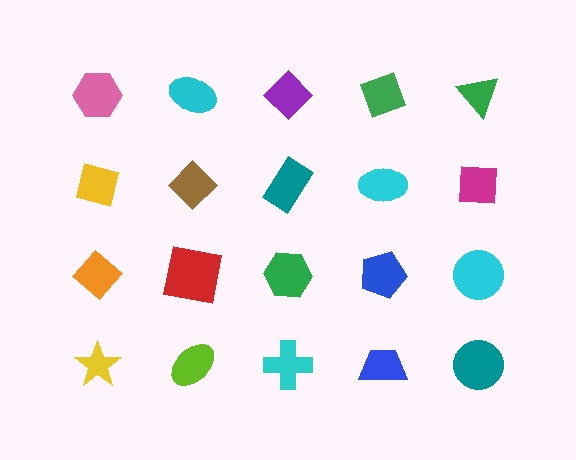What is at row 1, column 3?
A purple diamond.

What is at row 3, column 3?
A green hexagon.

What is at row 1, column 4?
A green diamond.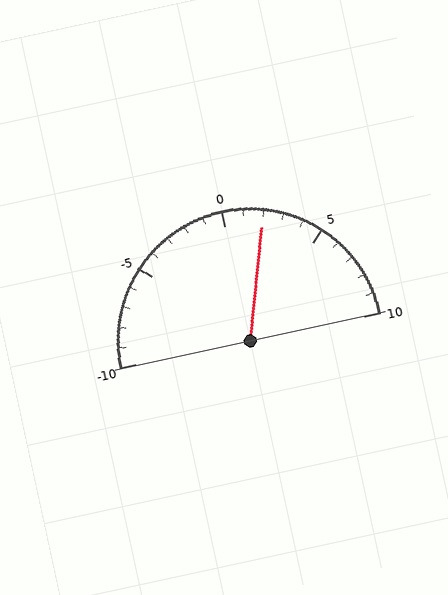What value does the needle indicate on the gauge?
The needle indicates approximately 2.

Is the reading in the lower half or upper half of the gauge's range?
The reading is in the upper half of the range (-10 to 10).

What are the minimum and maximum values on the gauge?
The gauge ranges from -10 to 10.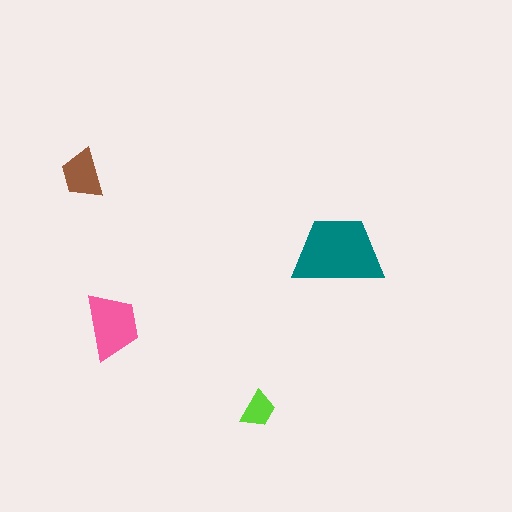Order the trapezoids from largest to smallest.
the teal one, the pink one, the brown one, the lime one.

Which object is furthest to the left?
The brown trapezoid is leftmost.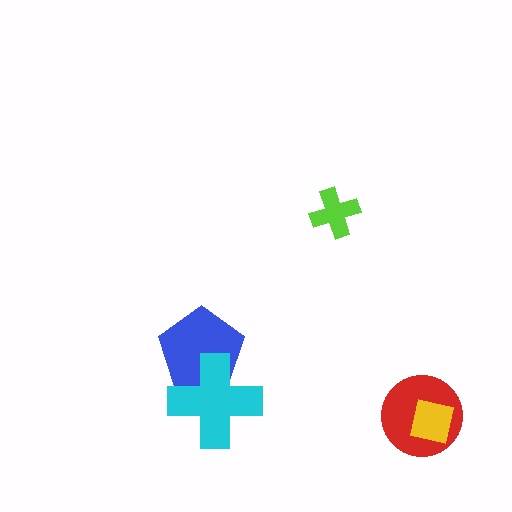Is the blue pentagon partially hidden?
Yes, it is partially covered by another shape.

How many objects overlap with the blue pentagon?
1 object overlaps with the blue pentagon.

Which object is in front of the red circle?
The yellow square is in front of the red circle.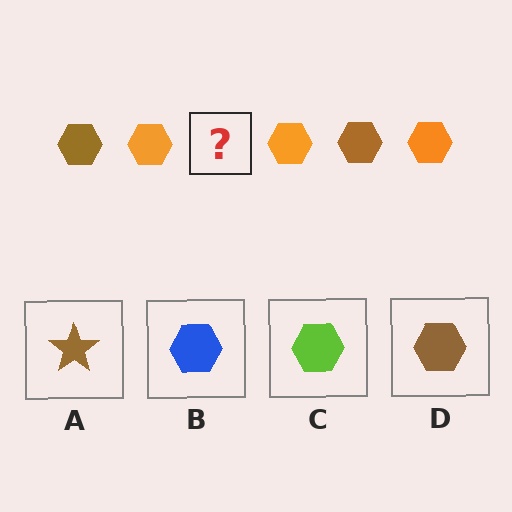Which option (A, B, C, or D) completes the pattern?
D.